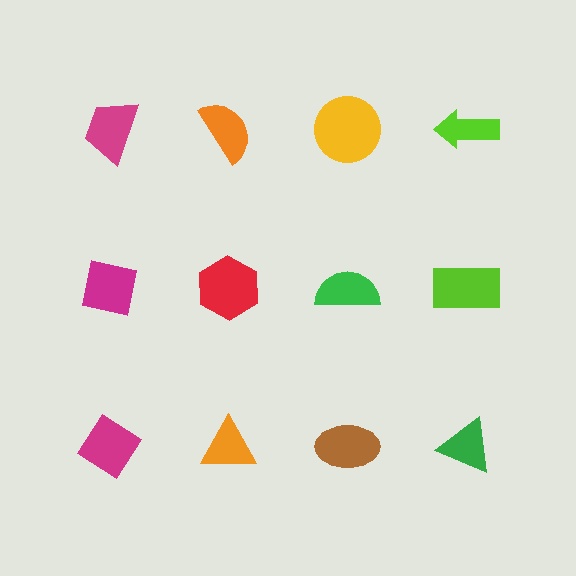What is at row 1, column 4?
A lime arrow.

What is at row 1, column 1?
A magenta trapezoid.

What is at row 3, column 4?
A green triangle.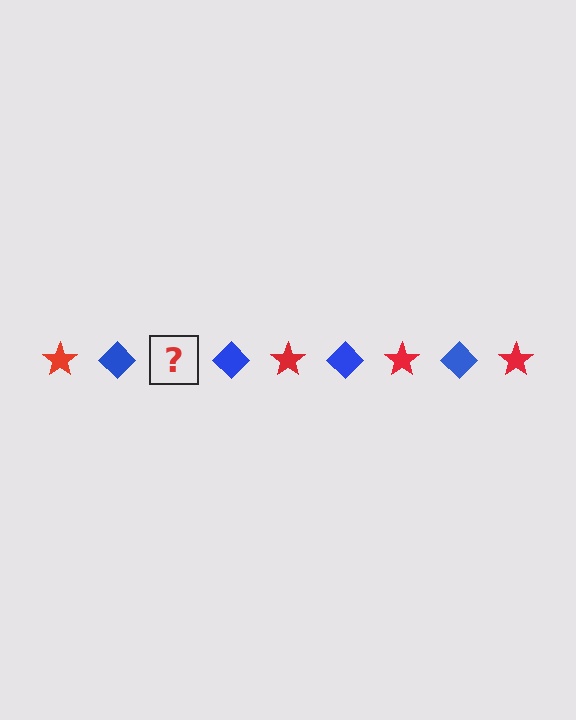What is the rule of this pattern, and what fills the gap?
The rule is that the pattern alternates between red star and blue diamond. The gap should be filled with a red star.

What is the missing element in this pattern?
The missing element is a red star.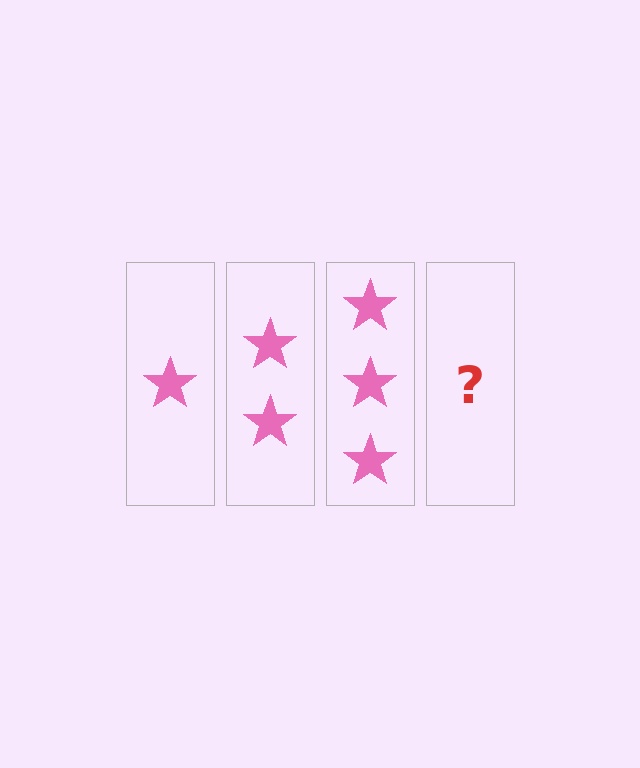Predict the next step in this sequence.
The next step is 4 stars.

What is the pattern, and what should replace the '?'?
The pattern is that each step adds one more star. The '?' should be 4 stars.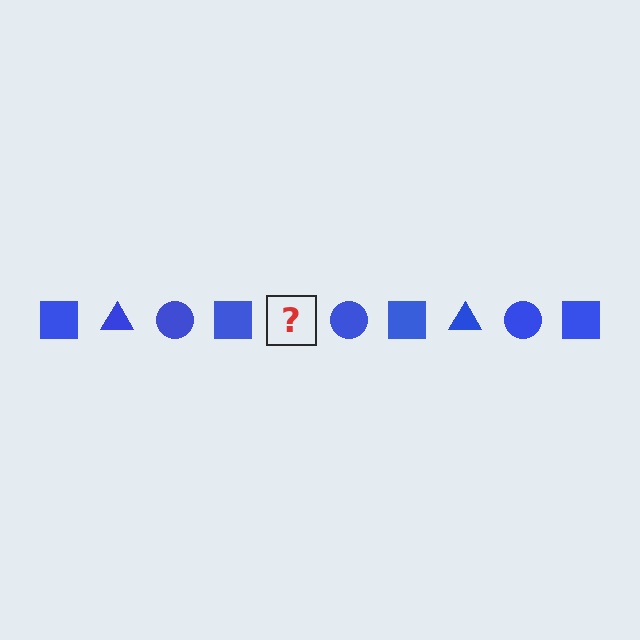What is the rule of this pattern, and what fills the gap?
The rule is that the pattern cycles through square, triangle, circle shapes in blue. The gap should be filled with a blue triangle.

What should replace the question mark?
The question mark should be replaced with a blue triangle.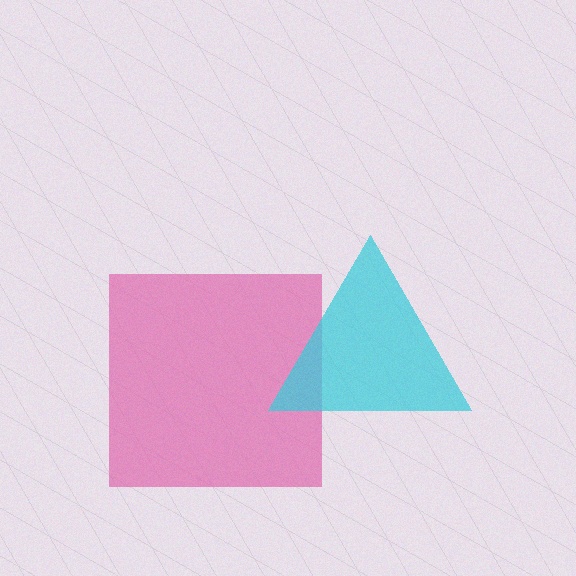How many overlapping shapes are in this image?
There are 2 overlapping shapes in the image.